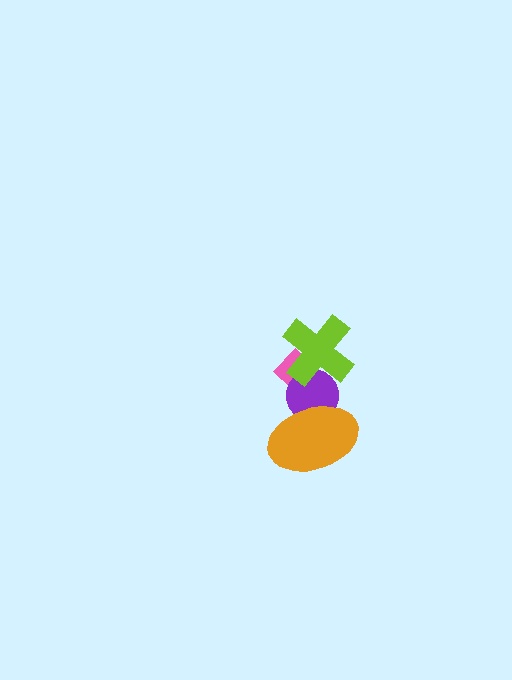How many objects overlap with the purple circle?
3 objects overlap with the purple circle.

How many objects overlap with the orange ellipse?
2 objects overlap with the orange ellipse.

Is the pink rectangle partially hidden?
Yes, it is partially covered by another shape.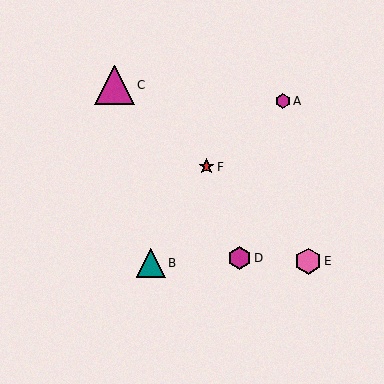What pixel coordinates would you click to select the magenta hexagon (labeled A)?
Click at (283, 101) to select the magenta hexagon A.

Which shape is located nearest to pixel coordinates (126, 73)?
The magenta triangle (labeled C) at (114, 85) is nearest to that location.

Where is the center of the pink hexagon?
The center of the pink hexagon is at (308, 261).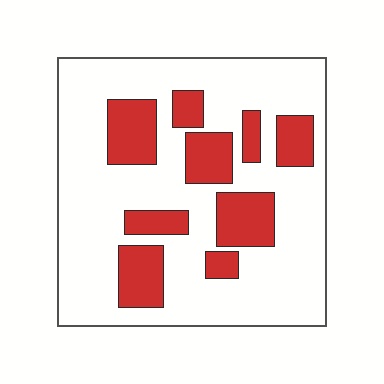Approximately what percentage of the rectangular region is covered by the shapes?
Approximately 25%.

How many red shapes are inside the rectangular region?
9.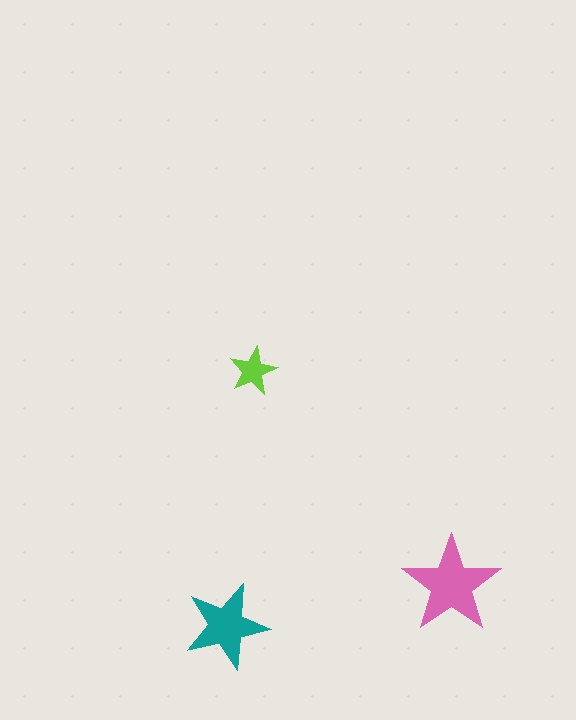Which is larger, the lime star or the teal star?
The teal one.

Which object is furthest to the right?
The pink star is rightmost.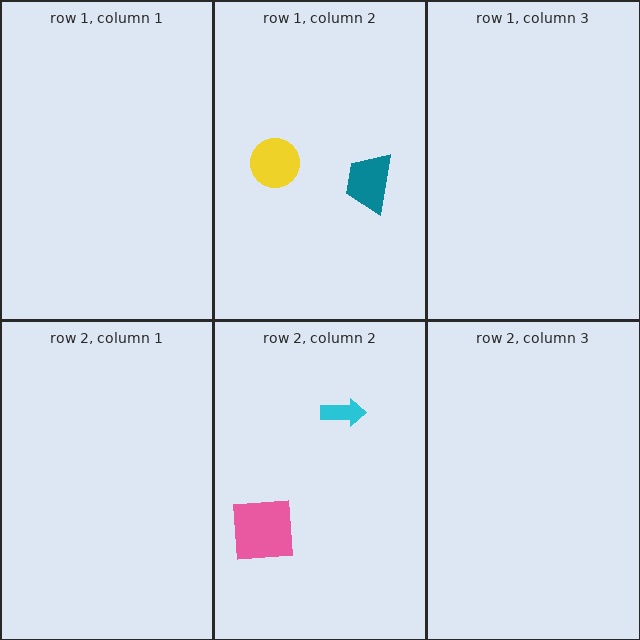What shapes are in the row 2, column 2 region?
The cyan arrow, the pink square.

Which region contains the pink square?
The row 2, column 2 region.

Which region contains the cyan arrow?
The row 2, column 2 region.